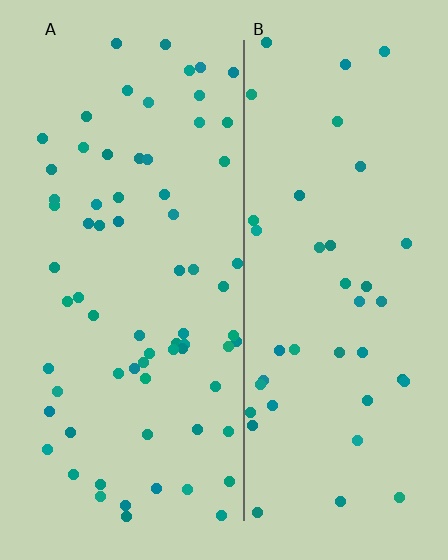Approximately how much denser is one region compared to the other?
Approximately 1.7× — region A over region B.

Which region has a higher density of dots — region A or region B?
A (the left).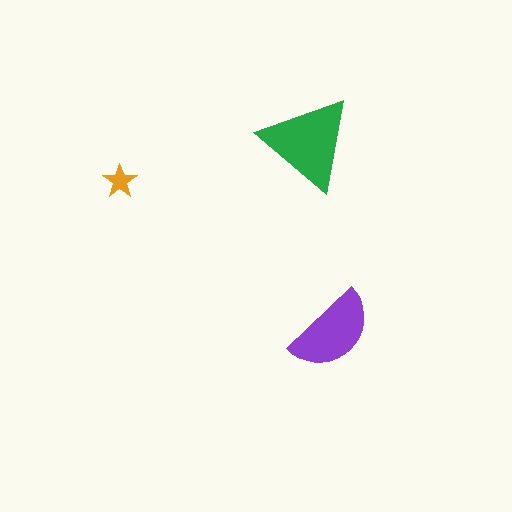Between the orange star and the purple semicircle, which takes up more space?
The purple semicircle.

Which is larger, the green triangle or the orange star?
The green triangle.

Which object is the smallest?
The orange star.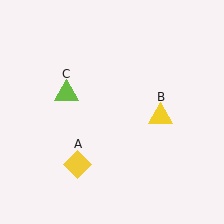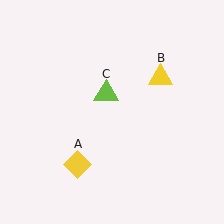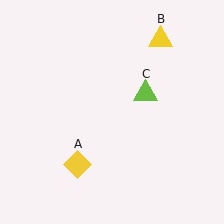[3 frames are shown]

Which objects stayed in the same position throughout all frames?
Yellow diamond (object A) remained stationary.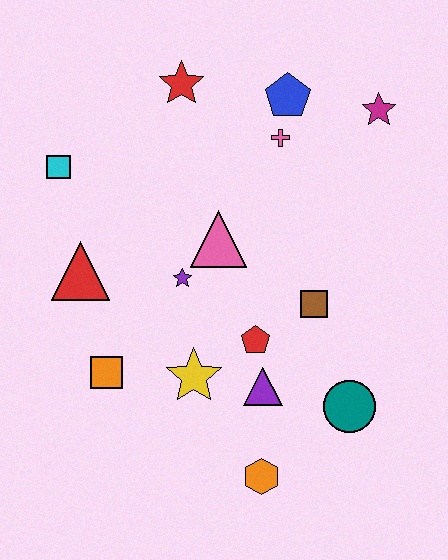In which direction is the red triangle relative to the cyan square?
The red triangle is below the cyan square.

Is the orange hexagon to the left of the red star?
No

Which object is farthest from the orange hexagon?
The red star is farthest from the orange hexagon.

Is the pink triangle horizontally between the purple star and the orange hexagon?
Yes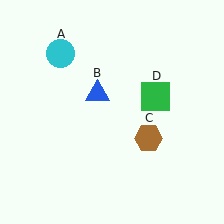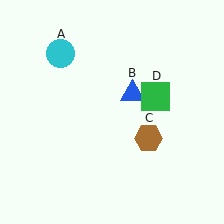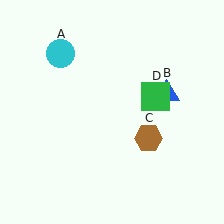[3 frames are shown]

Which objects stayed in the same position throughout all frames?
Cyan circle (object A) and brown hexagon (object C) and green square (object D) remained stationary.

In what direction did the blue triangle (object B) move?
The blue triangle (object B) moved right.